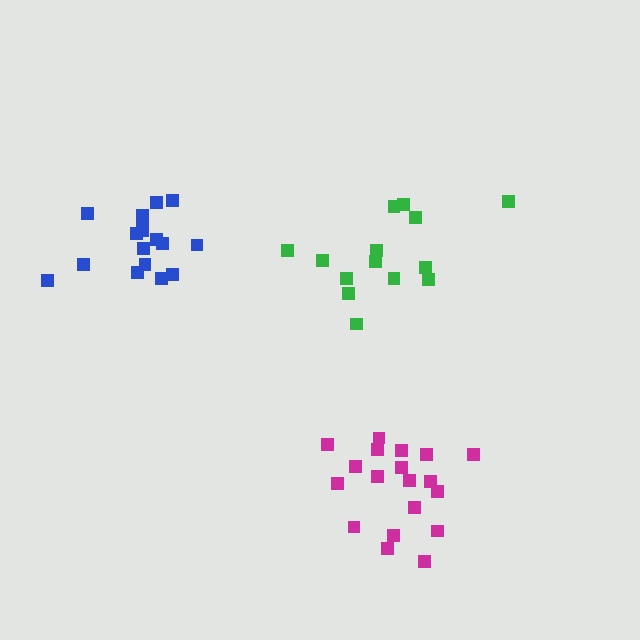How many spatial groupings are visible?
There are 3 spatial groupings.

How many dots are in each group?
Group 1: 14 dots, Group 2: 19 dots, Group 3: 17 dots (50 total).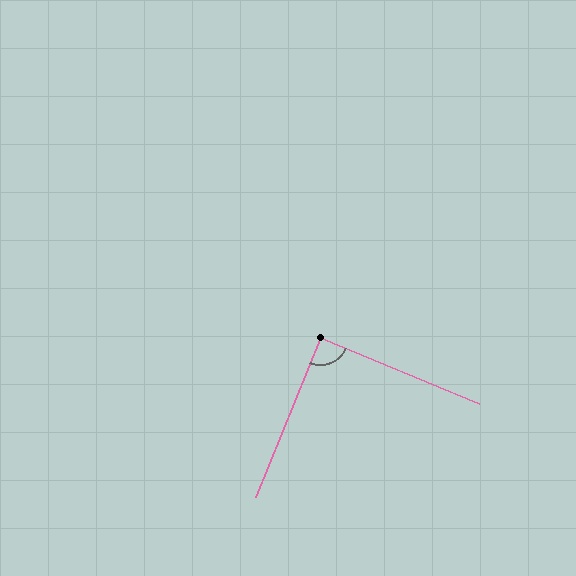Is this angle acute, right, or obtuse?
It is approximately a right angle.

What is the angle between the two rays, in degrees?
Approximately 90 degrees.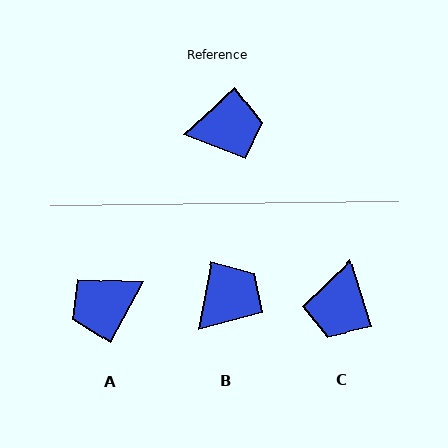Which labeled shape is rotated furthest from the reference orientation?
A, about 160 degrees away.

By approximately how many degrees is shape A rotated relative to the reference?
Approximately 160 degrees clockwise.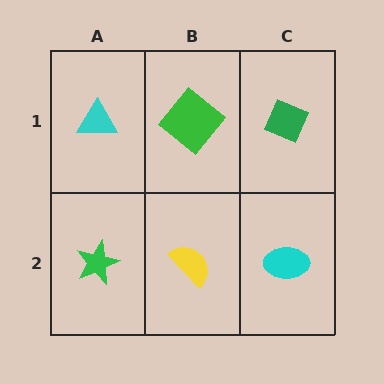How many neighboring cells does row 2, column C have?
2.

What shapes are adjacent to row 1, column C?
A cyan ellipse (row 2, column C), a green diamond (row 1, column B).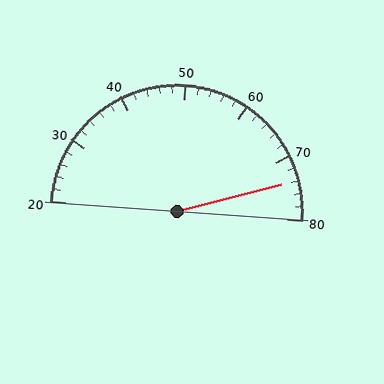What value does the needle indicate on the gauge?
The needle indicates approximately 74.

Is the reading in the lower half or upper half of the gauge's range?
The reading is in the upper half of the range (20 to 80).